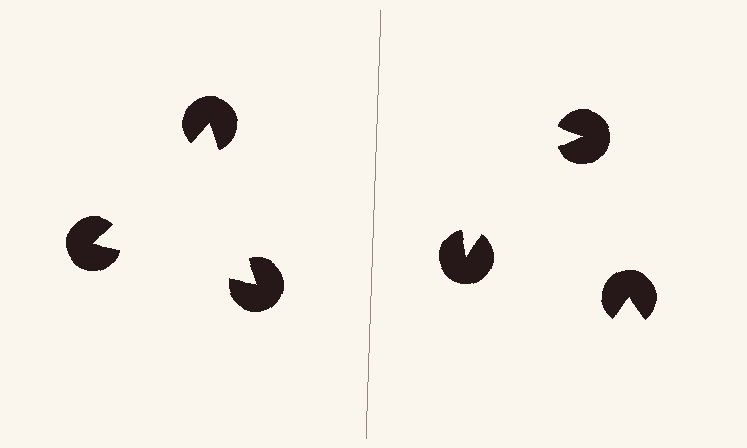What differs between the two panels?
The pac-man discs are positioned identically on both sides; only the wedge orientations differ. On the left they align to a triangle; on the right they are misaligned.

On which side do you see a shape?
An illusory triangle appears on the left side. On the right side the wedge cuts are rotated, so no coherent shape forms.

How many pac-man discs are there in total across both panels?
6 — 3 on each side.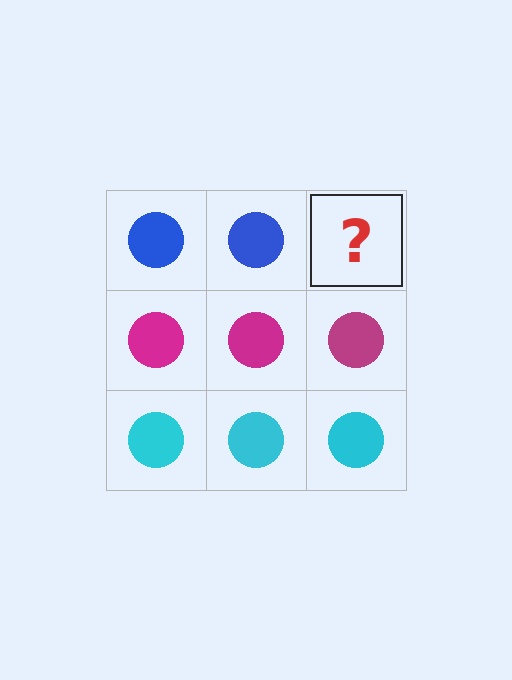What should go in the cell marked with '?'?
The missing cell should contain a blue circle.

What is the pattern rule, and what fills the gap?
The rule is that each row has a consistent color. The gap should be filled with a blue circle.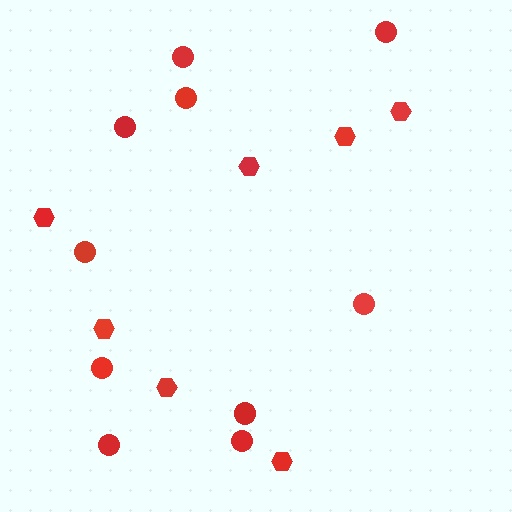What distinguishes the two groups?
There are 2 groups: one group of hexagons (7) and one group of circles (10).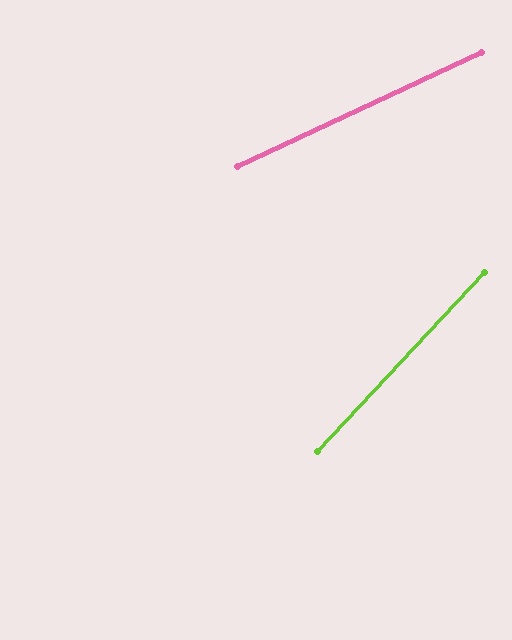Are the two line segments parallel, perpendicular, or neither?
Neither parallel nor perpendicular — they differ by about 22°.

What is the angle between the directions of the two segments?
Approximately 22 degrees.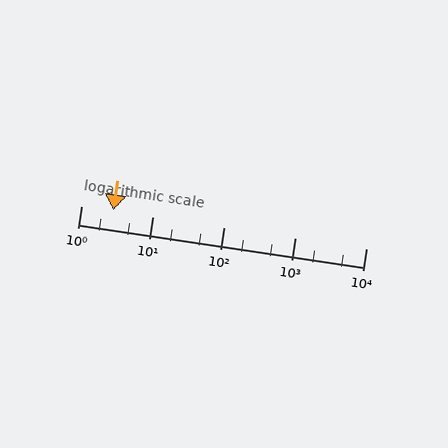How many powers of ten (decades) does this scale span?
The scale spans 4 decades, from 1 to 10000.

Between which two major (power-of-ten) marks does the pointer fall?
The pointer is between 1 and 10.